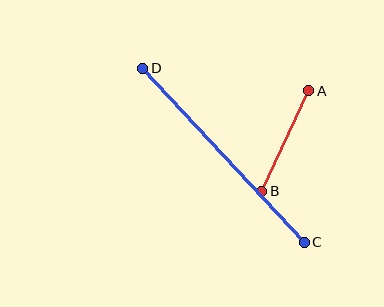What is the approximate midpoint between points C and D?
The midpoint is at approximately (224, 155) pixels.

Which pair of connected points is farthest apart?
Points C and D are farthest apart.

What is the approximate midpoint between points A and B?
The midpoint is at approximately (285, 141) pixels.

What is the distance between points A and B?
The distance is approximately 111 pixels.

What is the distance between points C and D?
The distance is approximately 238 pixels.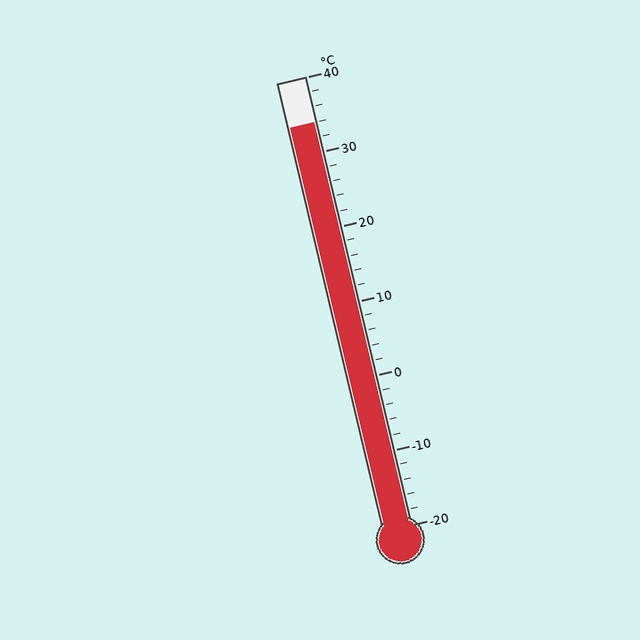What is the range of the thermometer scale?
The thermometer scale ranges from -20°C to 40°C.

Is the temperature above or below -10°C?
The temperature is above -10°C.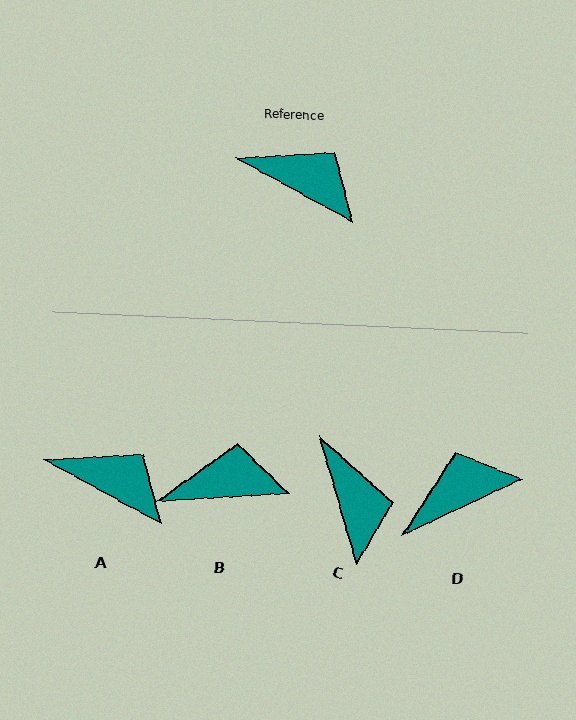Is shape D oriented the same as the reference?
No, it is off by about 54 degrees.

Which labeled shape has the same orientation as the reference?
A.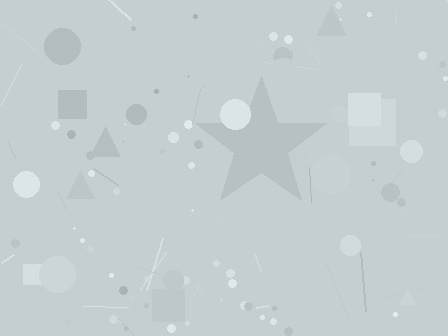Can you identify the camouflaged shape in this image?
The camouflaged shape is a star.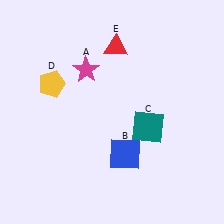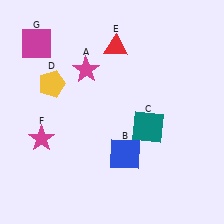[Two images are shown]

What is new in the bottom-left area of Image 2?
A magenta star (F) was added in the bottom-left area of Image 2.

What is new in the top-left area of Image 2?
A magenta square (G) was added in the top-left area of Image 2.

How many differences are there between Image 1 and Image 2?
There are 2 differences between the two images.